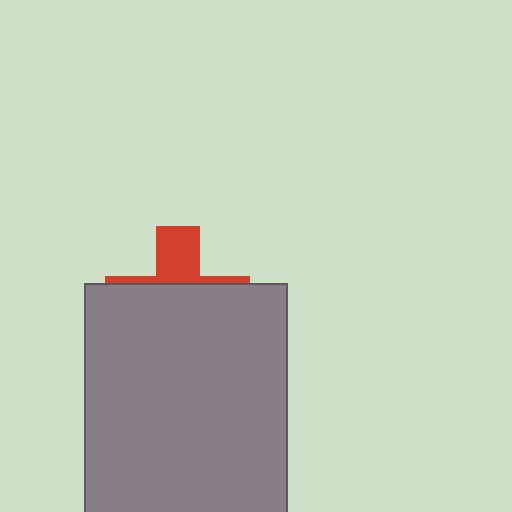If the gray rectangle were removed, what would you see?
You would see the complete red cross.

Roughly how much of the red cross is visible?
A small part of it is visible (roughly 31%).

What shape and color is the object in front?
The object in front is a gray rectangle.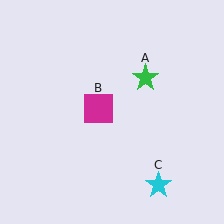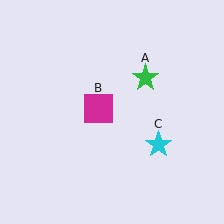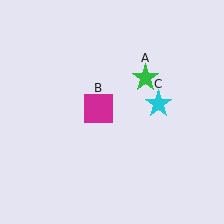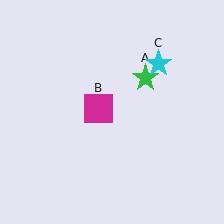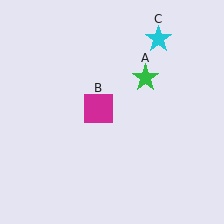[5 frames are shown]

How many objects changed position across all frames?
1 object changed position: cyan star (object C).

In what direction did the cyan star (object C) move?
The cyan star (object C) moved up.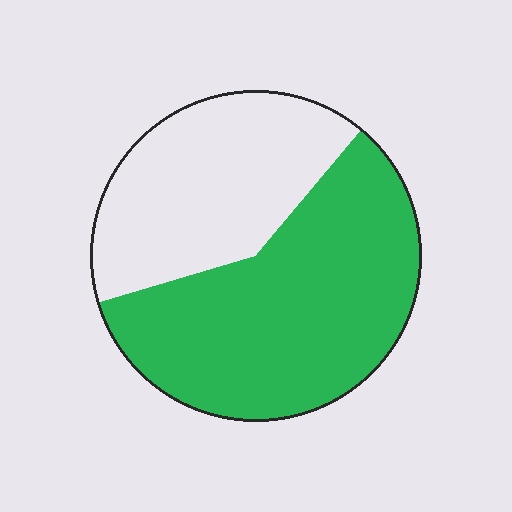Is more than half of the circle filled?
Yes.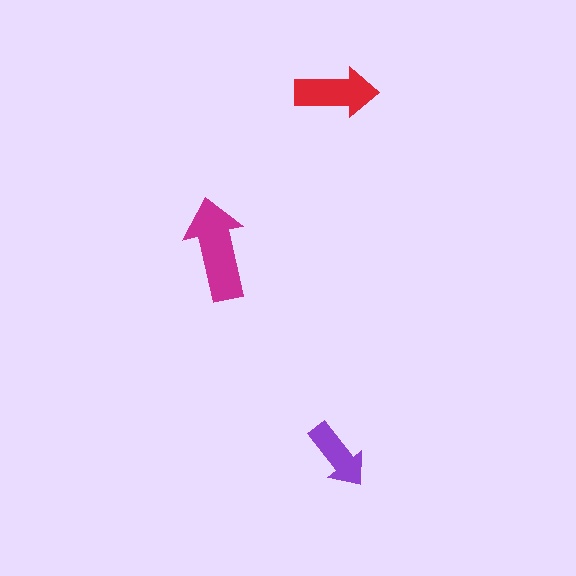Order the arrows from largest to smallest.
the magenta one, the red one, the purple one.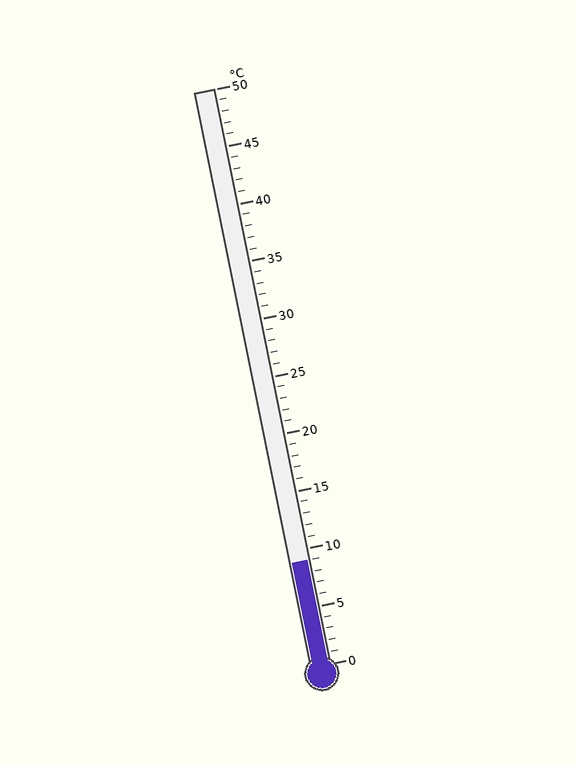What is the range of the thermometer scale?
The thermometer scale ranges from 0°C to 50°C.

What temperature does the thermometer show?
The thermometer shows approximately 9°C.